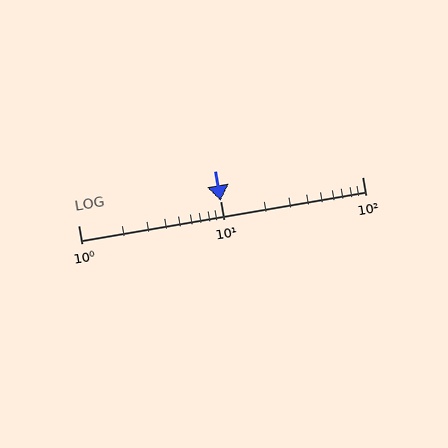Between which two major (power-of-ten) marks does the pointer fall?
The pointer is between 10 and 100.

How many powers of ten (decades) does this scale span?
The scale spans 2 decades, from 1 to 100.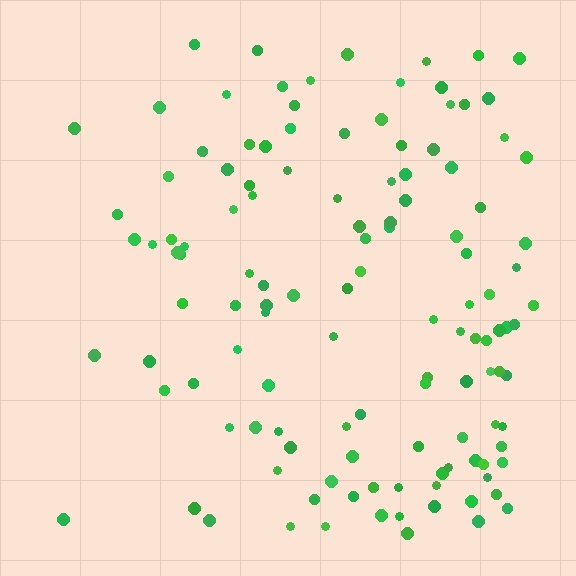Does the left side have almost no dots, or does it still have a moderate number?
Still a moderate number, just noticeably fewer than the right.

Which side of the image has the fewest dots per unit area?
The left.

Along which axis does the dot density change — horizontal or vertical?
Horizontal.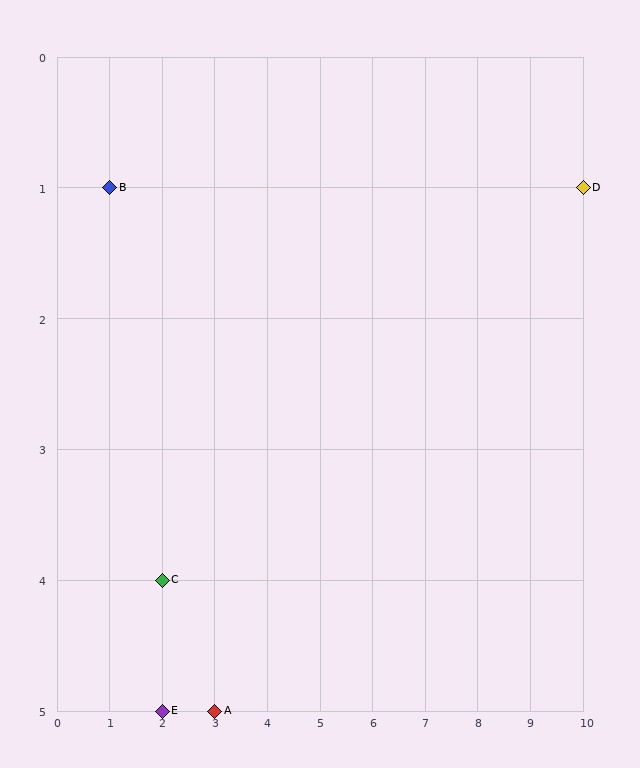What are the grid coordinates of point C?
Point C is at grid coordinates (2, 4).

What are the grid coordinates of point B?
Point B is at grid coordinates (1, 1).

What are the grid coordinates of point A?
Point A is at grid coordinates (3, 5).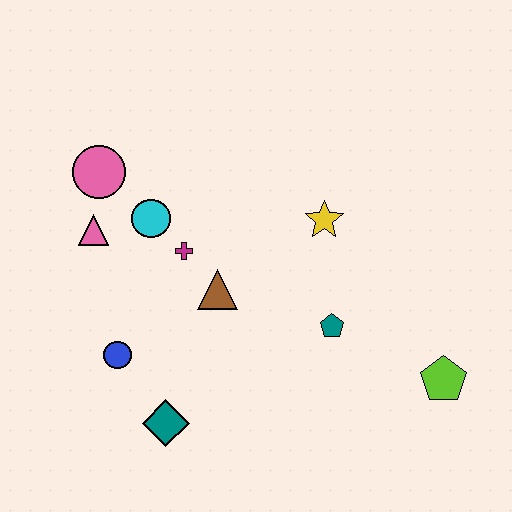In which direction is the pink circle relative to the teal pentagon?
The pink circle is to the left of the teal pentagon.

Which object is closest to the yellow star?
The teal pentagon is closest to the yellow star.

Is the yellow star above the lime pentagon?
Yes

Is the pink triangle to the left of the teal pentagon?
Yes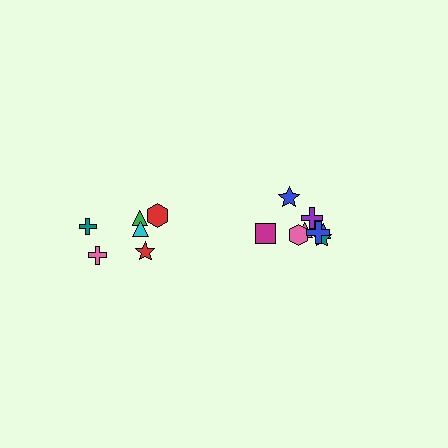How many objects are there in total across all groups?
There are 14 objects.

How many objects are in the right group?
There are 8 objects.